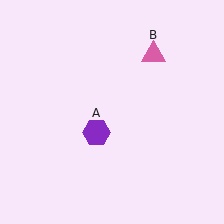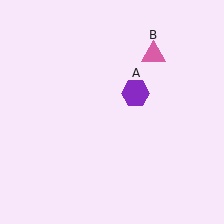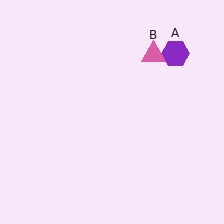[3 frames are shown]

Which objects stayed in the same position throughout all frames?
Pink triangle (object B) remained stationary.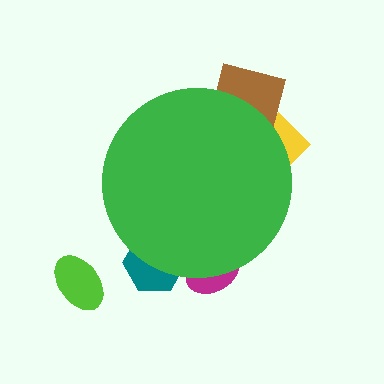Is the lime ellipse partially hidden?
No, the lime ellipse is fully visible.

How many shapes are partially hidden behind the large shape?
4 shapes are partially hidden.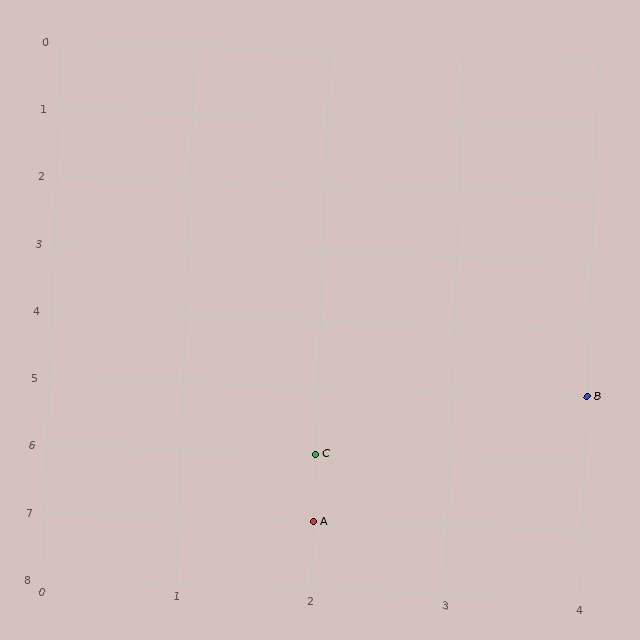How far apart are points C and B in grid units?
Points C and B are 2 columns and 1 row apart (about 2.2 grid units diagonally).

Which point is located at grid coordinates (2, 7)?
Point A is at (2, 7).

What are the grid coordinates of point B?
Point B is at grid coordinates (4, 5).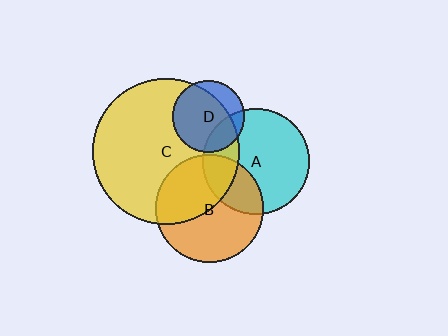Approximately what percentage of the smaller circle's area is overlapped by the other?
Approximately 25%.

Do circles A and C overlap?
Yes.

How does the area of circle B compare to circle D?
Approximately 2.2 times.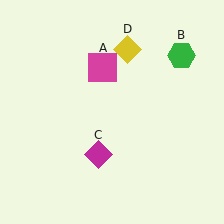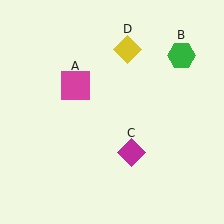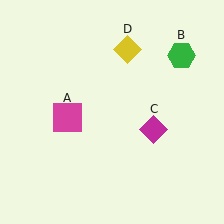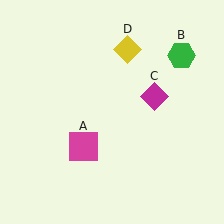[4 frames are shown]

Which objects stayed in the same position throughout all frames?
Green hexagon (object B) and yellow diamond (object D) remained stationary.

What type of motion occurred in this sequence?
The magenta square (object A), magenta diamond (object C) rotated counterclockwise around the center of the scene.